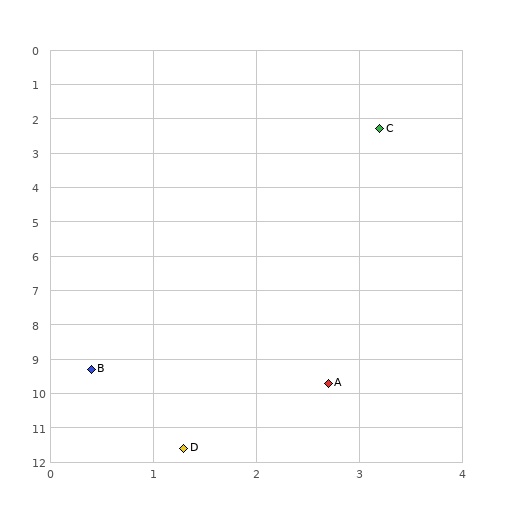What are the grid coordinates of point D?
Point D is at approximately (1.3, 11.6).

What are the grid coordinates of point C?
Point C is at approximately (3.2, 2.3).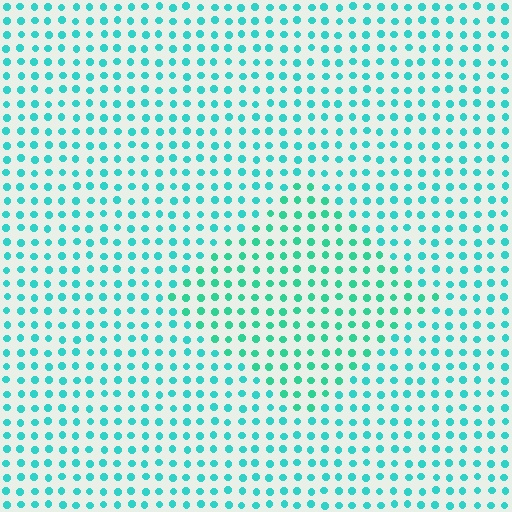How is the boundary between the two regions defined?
The boundary is defined purely by a slight shift in hue (about 19 degrees). Spacing, size, and orientation are identical on both sides.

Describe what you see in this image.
The image is filled with small cyan elements in a uniform arrangement. A diamond-shaped region is visible where the elements are tinted to a slightly different hue, forming a subtle color boundary.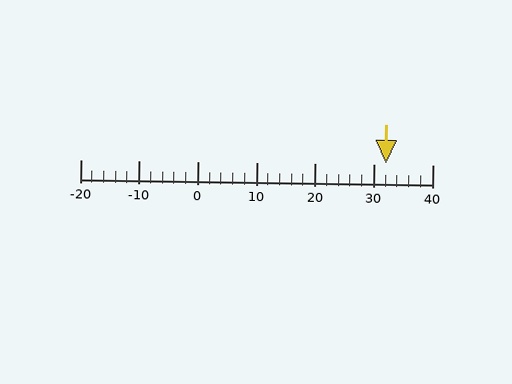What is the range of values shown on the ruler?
The ruler shows values from -20 to 40.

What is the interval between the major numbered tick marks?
The major tick marks are spaced 10 units apart.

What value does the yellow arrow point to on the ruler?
The yellow arrow points to approximately 32.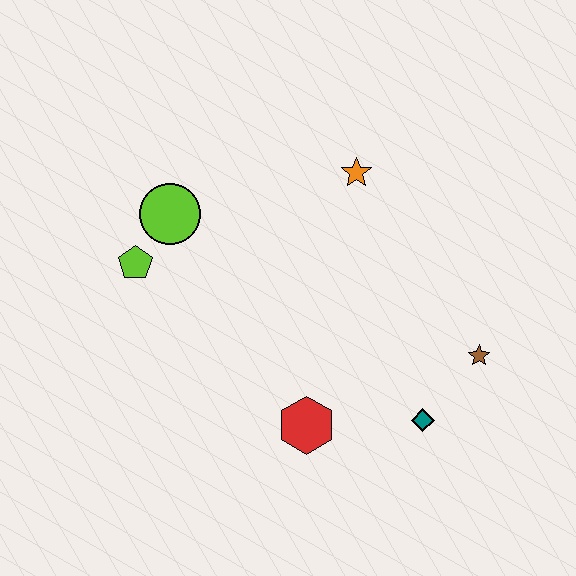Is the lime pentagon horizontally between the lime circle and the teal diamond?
No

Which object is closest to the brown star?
The teal diamond is closest to the brown star.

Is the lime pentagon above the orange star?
No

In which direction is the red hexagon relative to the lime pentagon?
The red hexagon is to the right of the lime pentagon.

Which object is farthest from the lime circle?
The brown star is farthest from the lime circle.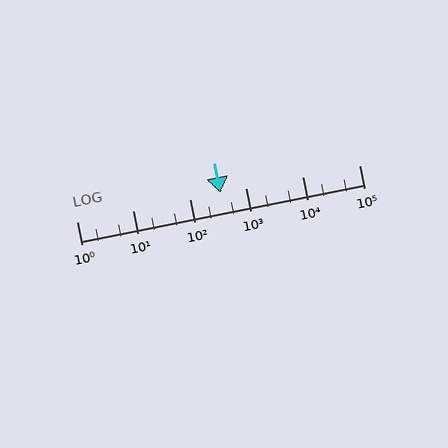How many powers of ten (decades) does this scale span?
The scale spans 5 decades, from 1 to 100000.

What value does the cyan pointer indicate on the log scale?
The pointer indicates approximately 350.